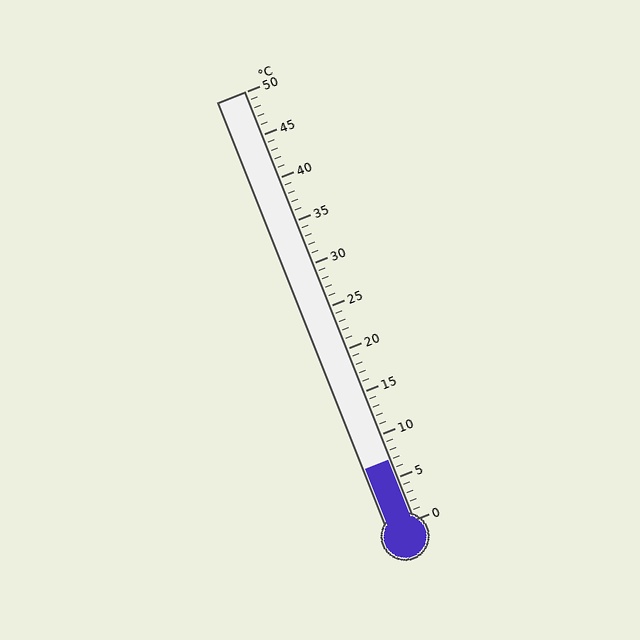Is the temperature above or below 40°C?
The temperature is below 40°C.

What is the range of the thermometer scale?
The thermometer scale ranges from 0°C to 50°C.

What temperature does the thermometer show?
The thermometer shows approximately 7°C.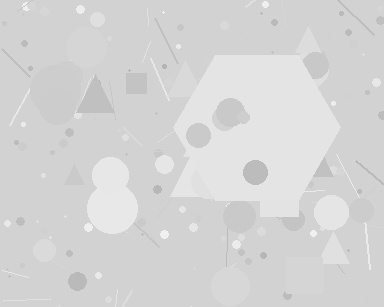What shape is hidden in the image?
A hexagon is hidden in the image.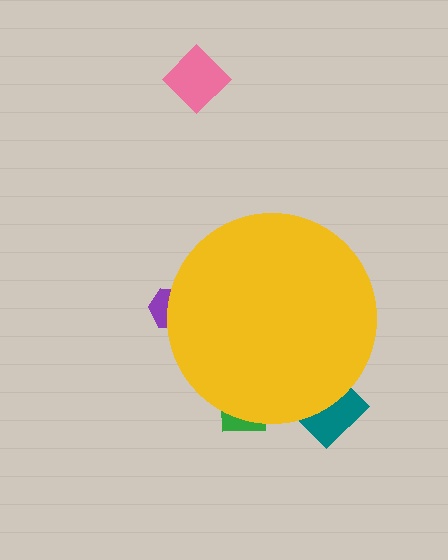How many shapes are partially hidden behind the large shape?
3 shapes are partially hidden.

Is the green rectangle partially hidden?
Yes, the green rectangle is partially hidden behind the yellow circle.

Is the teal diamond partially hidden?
Yes, the teal diamond is partially hidden behind the yellow circle.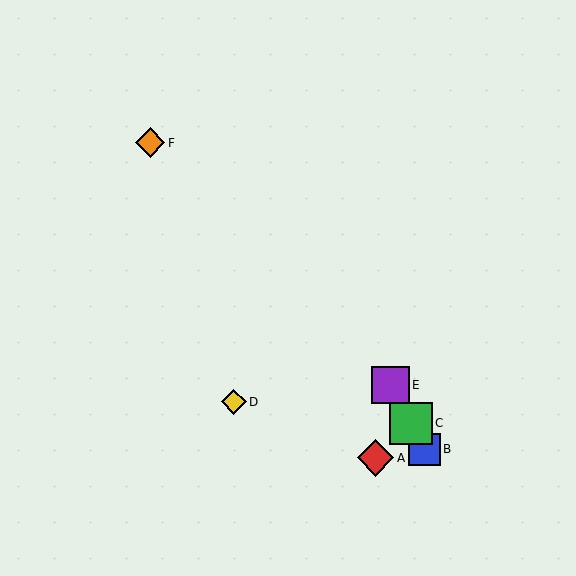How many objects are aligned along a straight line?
3 objects (B, C, E) are aligned along a straight line.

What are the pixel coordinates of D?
Object D is at (234, 402).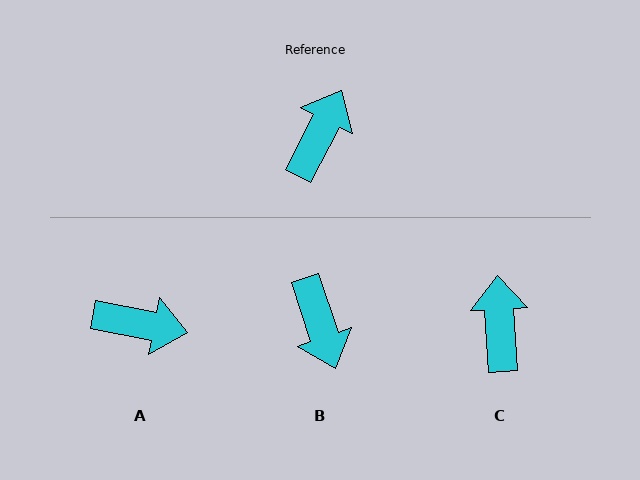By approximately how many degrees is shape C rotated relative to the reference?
Approximately 30 degrees counter-clockwise.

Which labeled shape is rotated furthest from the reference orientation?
B, about 134 degrees away.